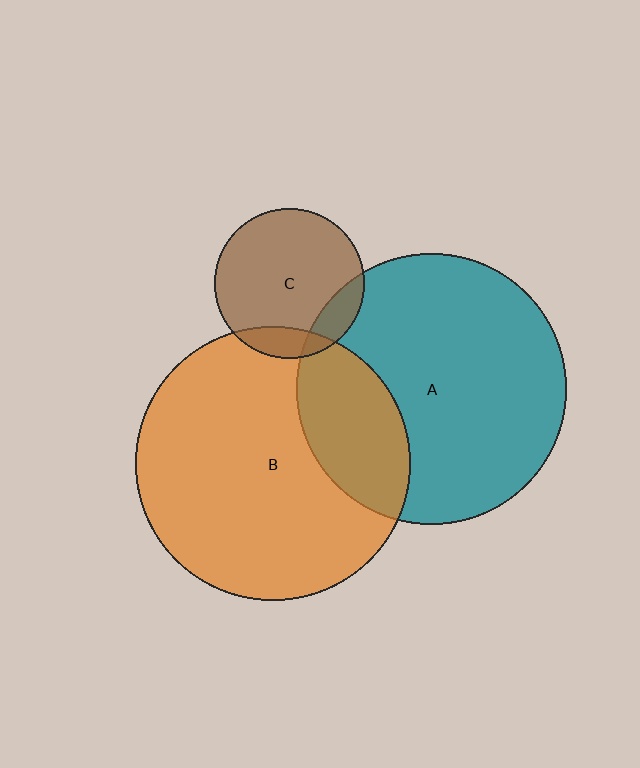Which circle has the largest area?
Circle B (orange).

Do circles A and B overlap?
Yes.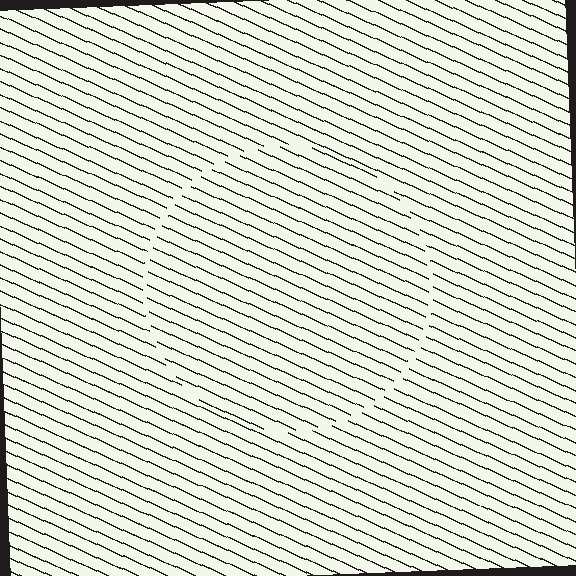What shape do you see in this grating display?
An illusory circle. The interior of the shape contains the same grating, shifted by half a period — the contour is defined by the phase discontinuity where line-ends from the inner and outer gratings abut.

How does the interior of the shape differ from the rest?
The interior of the shape contains the same grating, shifted by half a period — the contour is defined by the phase discontinuity where line-ends from the inner and outer gratings abut.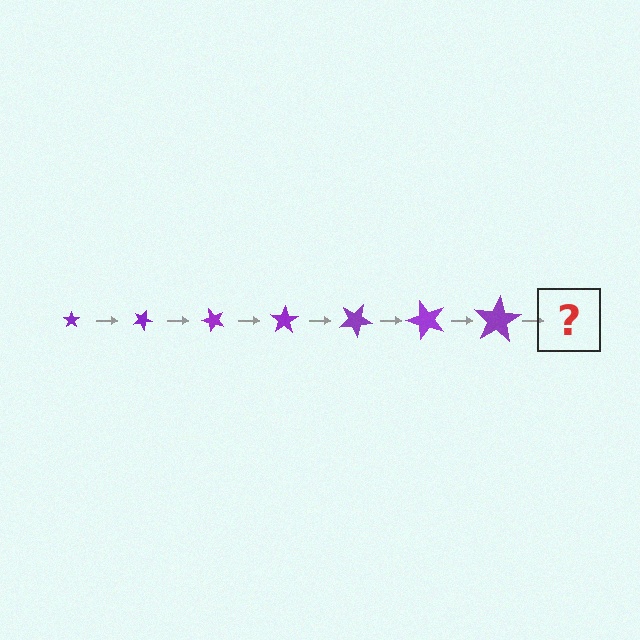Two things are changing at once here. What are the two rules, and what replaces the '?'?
The two rules are that the star grows larger each step and it rotates 25 degrees each step. The '?' should be a star, larger than the previous one and rotated 175 degrees from the start.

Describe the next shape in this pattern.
It should be a star, larger than the previous one and rotated 175 degrees from the start.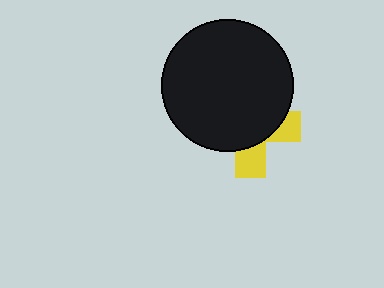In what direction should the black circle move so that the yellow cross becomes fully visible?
The black circle should move up. That is the shortest direction to clear the overlap and leave the yellow cross fully visible.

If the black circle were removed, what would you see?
You would see the complete yellow cross.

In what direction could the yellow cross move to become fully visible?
The yellow cross could move down. That would shift it out from behind the black circle entirely.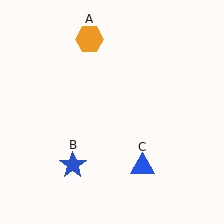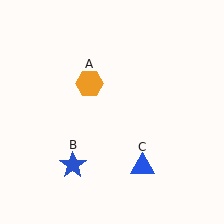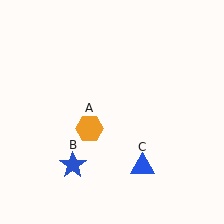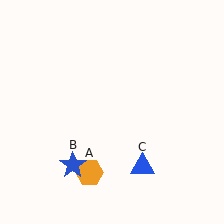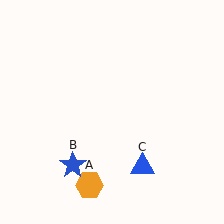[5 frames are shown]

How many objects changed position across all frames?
1 object changed position: orange hexagon (object A).